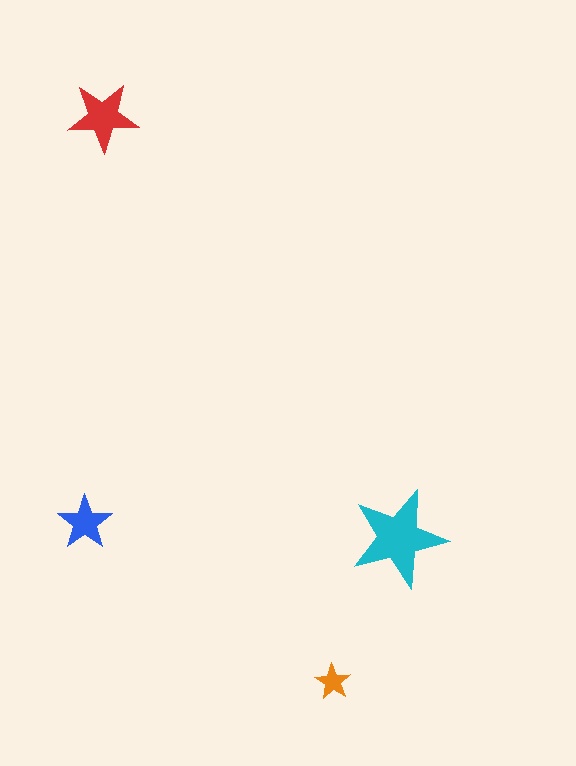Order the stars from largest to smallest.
the cyan one, the red one, the blue one, the orange one.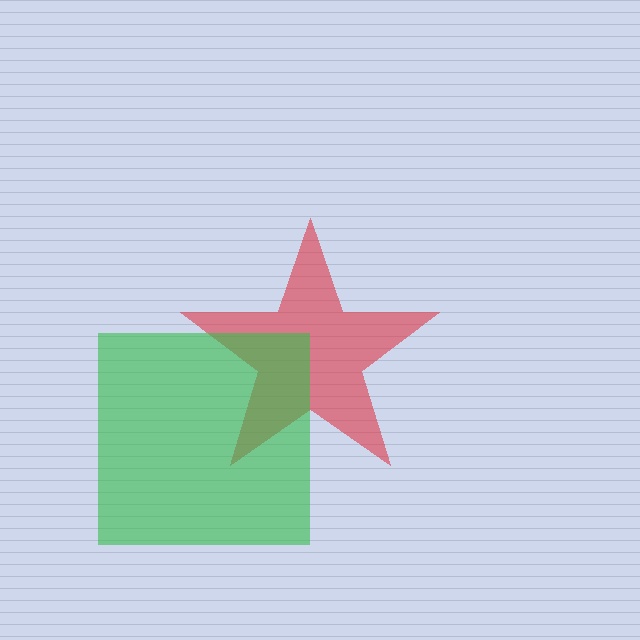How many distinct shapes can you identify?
There are 2 distinct shapes: a red star, a green square.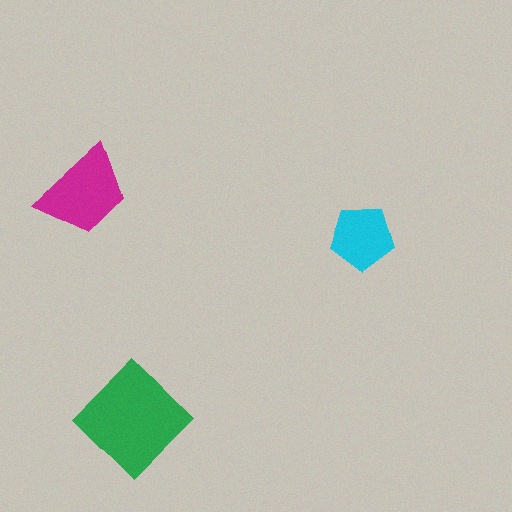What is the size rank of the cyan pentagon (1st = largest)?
3rd.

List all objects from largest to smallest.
The green diamond, the magenta trapezoid, the cyan pentagon.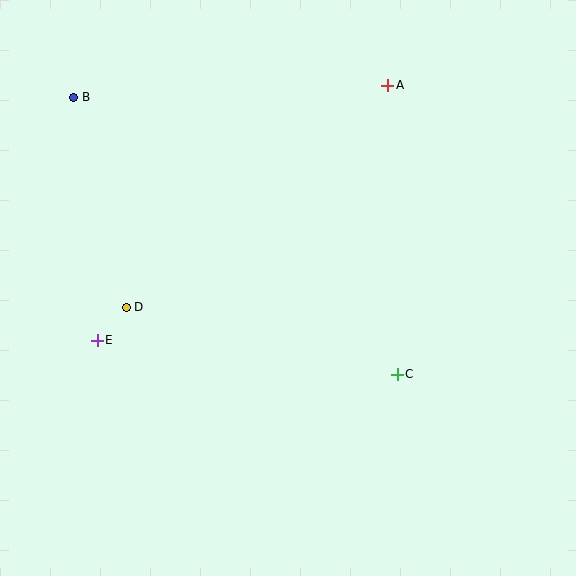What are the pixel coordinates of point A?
Point A is at (388, 85).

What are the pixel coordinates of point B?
Point B is at (74, 97).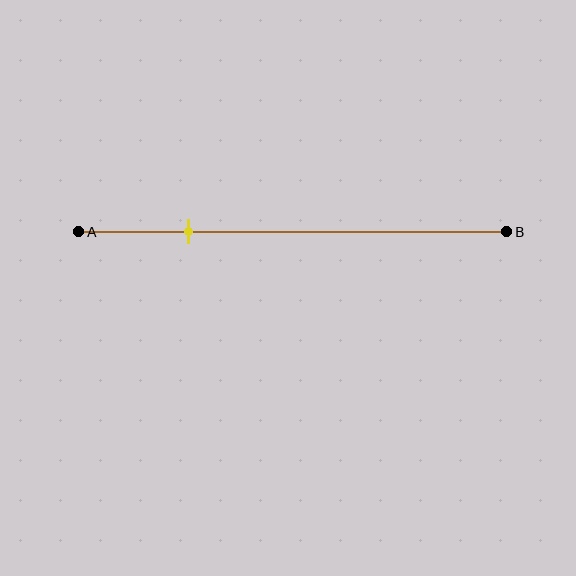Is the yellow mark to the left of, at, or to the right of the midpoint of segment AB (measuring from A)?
The yellow mark is to the left of the midpoint of segment AB.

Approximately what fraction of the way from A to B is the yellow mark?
The yellow mark is approximately 25% of the way from A to B.